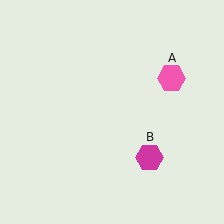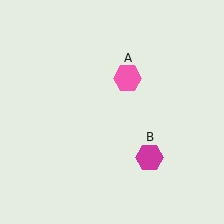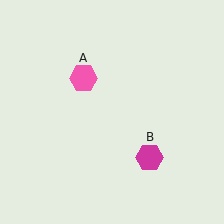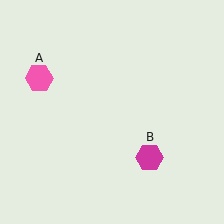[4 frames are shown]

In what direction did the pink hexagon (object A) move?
The pink hexagon (object A) moved left.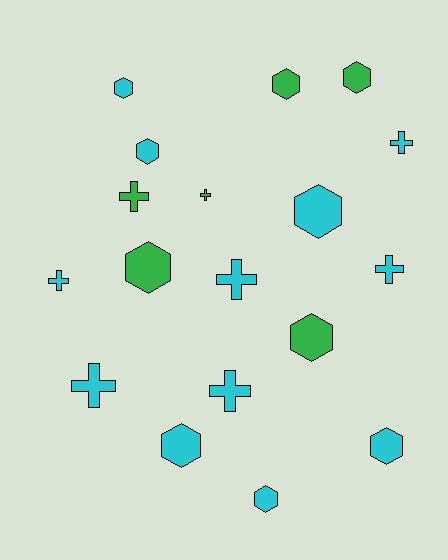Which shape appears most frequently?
Hexagon, with 10 objects.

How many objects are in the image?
There are 18 objects.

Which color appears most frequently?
Cyan, with 12 objects.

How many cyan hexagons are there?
There are 6 cyan hexagons.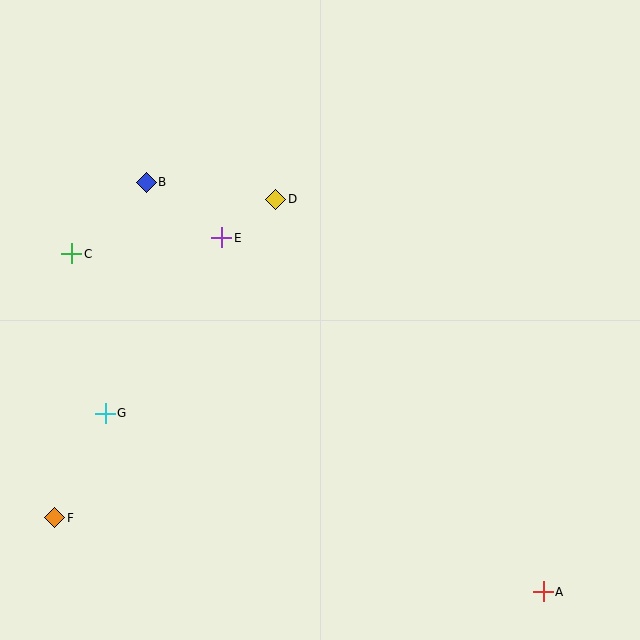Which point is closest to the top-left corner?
Point B is closest to the top-left corner.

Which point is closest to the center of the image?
Point E at (222, 238) is closest to the center.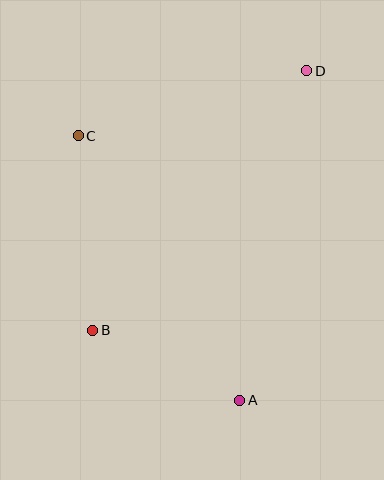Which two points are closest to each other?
Points A and B are closest to each other.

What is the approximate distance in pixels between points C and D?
The distance between C and D is approximately 238 pixels.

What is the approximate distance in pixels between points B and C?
The distance between B and C is approximately 195 pixels.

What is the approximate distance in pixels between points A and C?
The distance between A and C is approximately 310 pixels.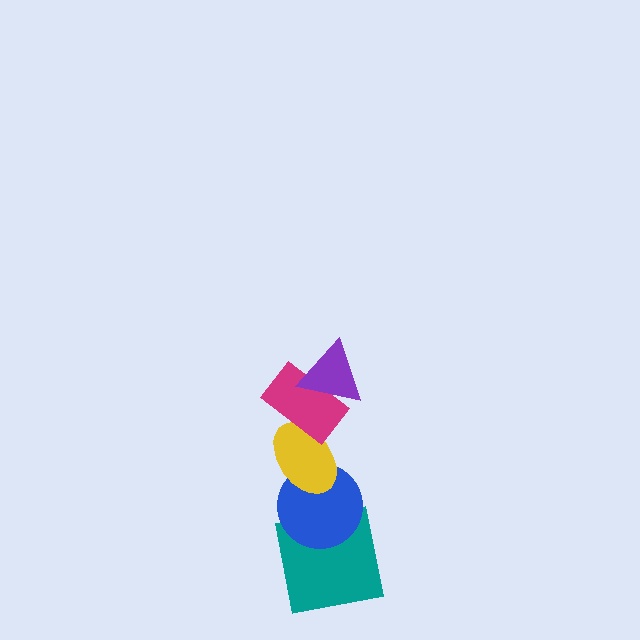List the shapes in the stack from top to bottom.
From top to bottom: the purple triangle, the magenta rectangle, the yellow ellipse, the blue circle, the teal square.